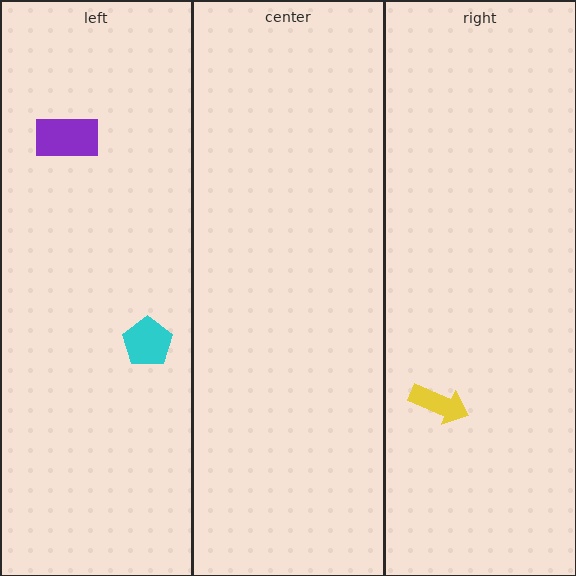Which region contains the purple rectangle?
The left region.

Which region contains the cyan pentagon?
The left region.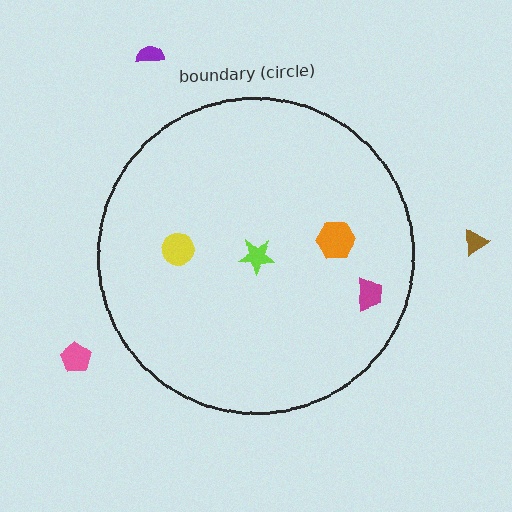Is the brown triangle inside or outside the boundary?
Outside.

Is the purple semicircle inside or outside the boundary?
Outside.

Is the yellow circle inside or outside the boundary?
Inside.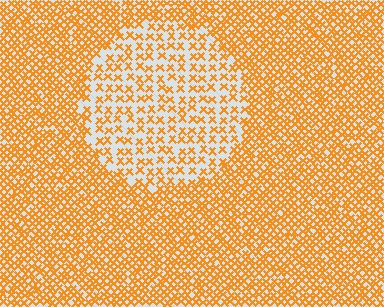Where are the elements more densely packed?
The elements are more densely packed outside the circle boundary.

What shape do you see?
I see a circle.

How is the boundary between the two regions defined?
The boundary is defined by a change in element density (approximately 2.1x ratio). All elements are the same color, size, and shape.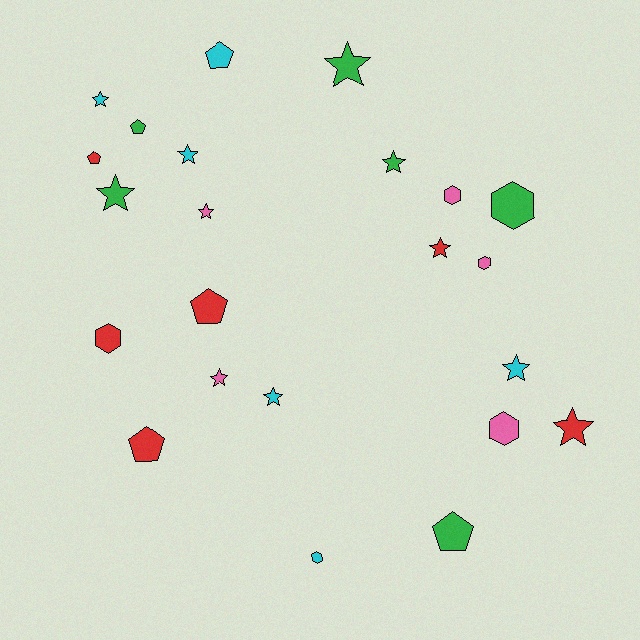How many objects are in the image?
There are 23 objects.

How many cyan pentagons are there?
There is 1 cyan pentagon.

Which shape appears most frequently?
Star, with 11 objects.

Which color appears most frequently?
Green, with 6 objects.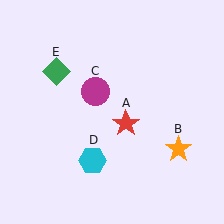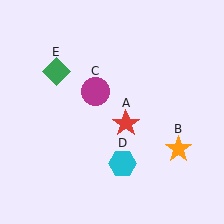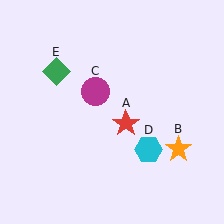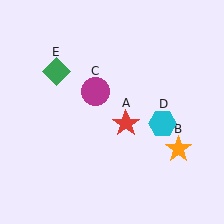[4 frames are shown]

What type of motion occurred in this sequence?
The cyan hexagon (object D) rotated counterclockwise around the center of the scene.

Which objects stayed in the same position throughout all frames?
Red star (object A) and orange star (object B) and magenta circle (object C) and green diamond (object E) remained stationary.